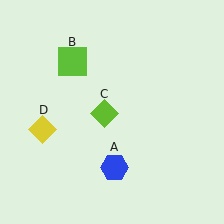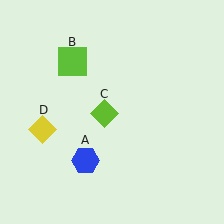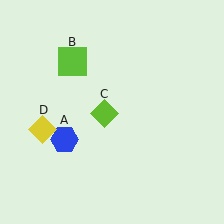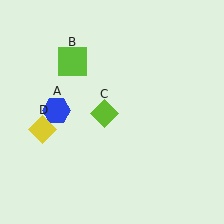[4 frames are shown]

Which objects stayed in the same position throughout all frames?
Lime square (object B) and lime diamond (object C) and yellow diamond (object D) remained stationary.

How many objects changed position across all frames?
1 object changed position: blue hexagon (object A).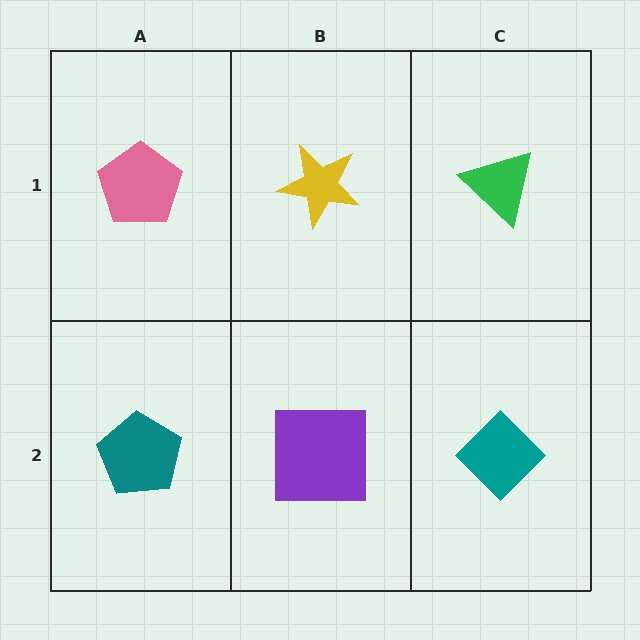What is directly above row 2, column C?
A green triangle.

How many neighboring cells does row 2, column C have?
2.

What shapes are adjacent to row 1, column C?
A teal diamond (row 2, column C), a yellow star (row 1, column B).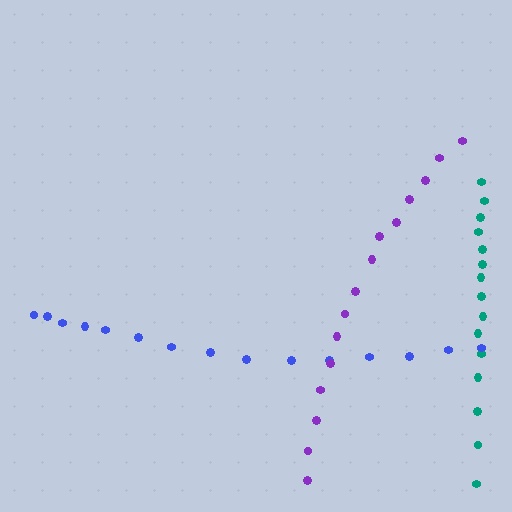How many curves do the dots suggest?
There are 3 distinct paths.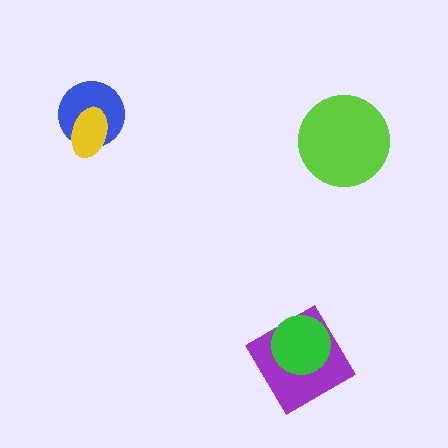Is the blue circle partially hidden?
Yes, it is partially covered by another shape.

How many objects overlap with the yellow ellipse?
1 object overlaps with the yellow ellipse.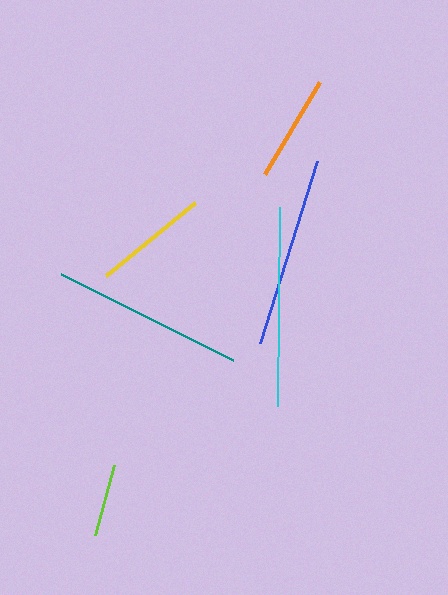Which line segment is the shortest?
The lime line is the shortest at approximately 73 pixels.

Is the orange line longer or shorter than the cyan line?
The cyan line is longer than the orange line.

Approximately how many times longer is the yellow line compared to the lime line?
The yellow line is approximately 1.6 times the length of the lime line.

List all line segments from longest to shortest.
From longest to shortest: cyan, teal, blue, yellow, orange, lime.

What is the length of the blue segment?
The blue segment is approximately 191 pixels long.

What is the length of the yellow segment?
The yellow segment is approximately 116 pixels long.